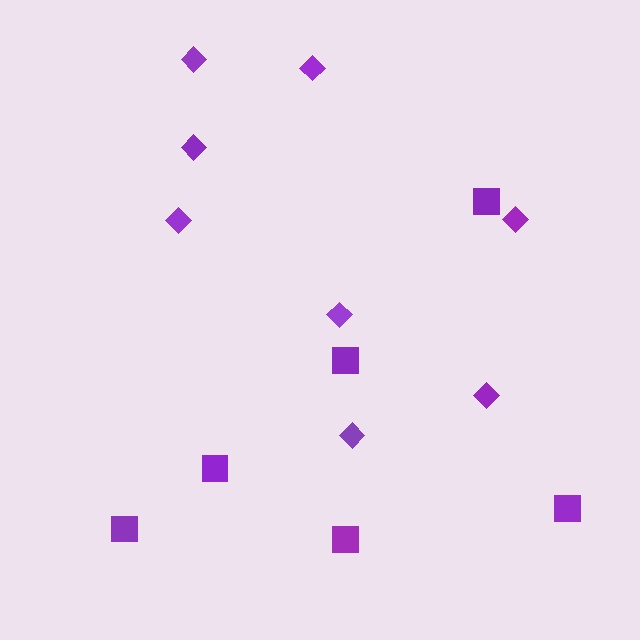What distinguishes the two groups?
There are 2 groups: one group of diamonds (8) and one group of squares (6).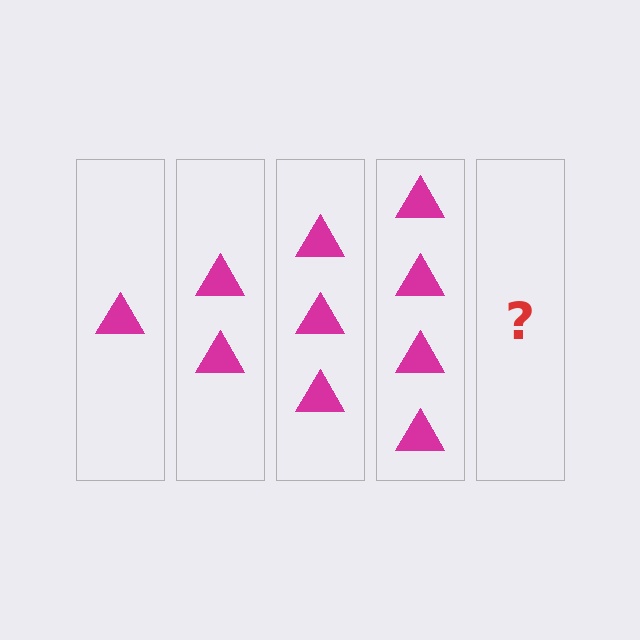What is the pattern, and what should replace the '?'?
The pattern is that each step adds one more triangle. The '?' should be 5 triangles.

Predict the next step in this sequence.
The next step is 5 triangles.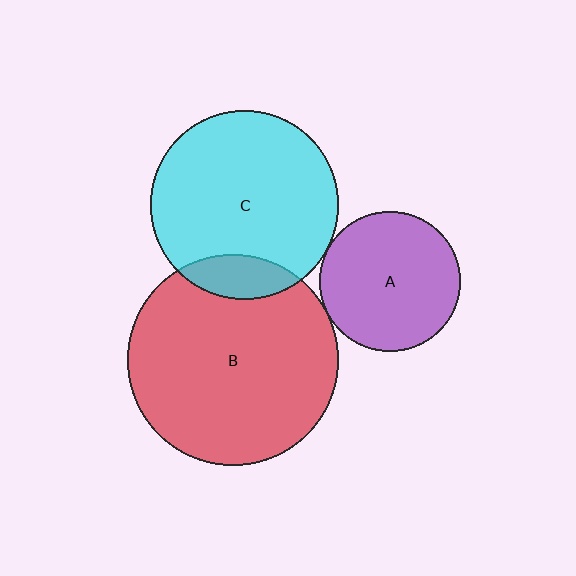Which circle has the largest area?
Circle B (red).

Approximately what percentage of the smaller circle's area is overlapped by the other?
Approximately 5%.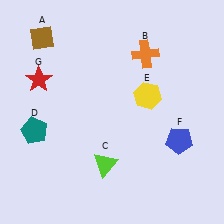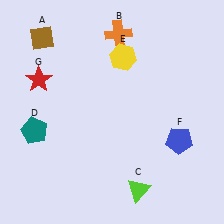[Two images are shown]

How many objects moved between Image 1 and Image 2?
3 objects moved between the two images.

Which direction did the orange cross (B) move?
The orange cross (B) moved left.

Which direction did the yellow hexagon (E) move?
The yellow hexagon (E) moved up.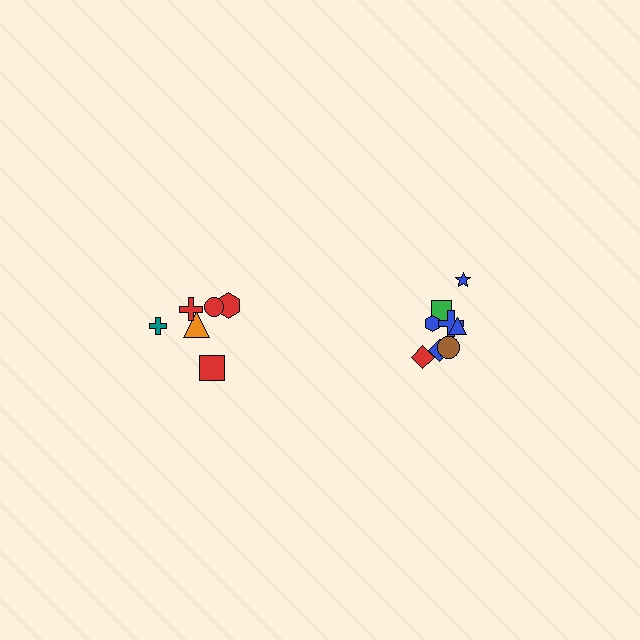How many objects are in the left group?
There are 6 objects.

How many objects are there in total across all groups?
There are 14 objects.